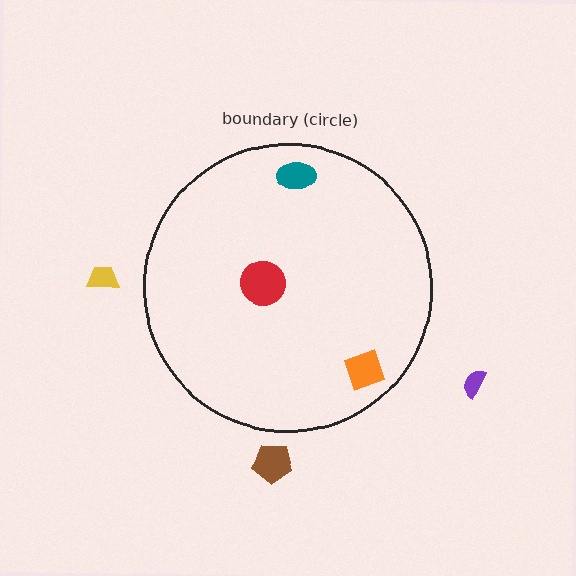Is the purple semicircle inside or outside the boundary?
Outside.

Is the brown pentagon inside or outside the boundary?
Outside.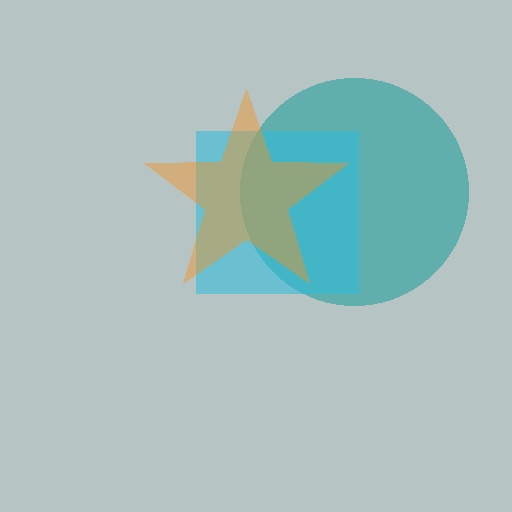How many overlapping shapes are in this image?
There are 3 overlapping shapes in the image.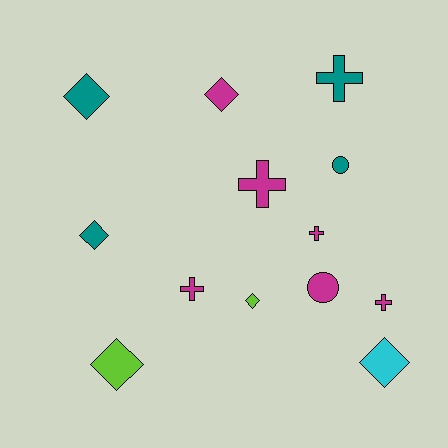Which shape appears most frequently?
Diamond, with 6 objects.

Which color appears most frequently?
Magenta, with 6 objects.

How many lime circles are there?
There are no lime circles.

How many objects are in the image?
There are 13 objects.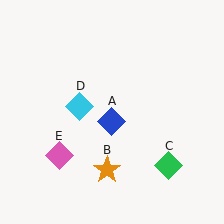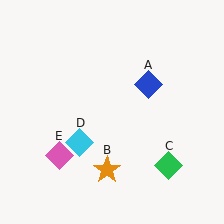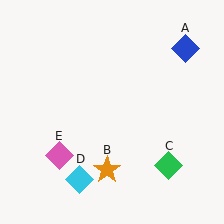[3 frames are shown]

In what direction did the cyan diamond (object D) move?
The cyan diamond (object D) moved down.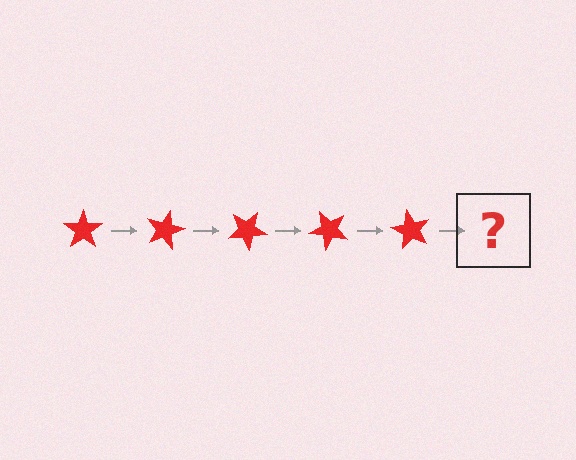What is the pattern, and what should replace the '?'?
The pattern is that the star rotates 15 degrees each step. The '?' should be a red star rotated 75 degrees.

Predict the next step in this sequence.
The next step is a red star rotated 75 degrees.